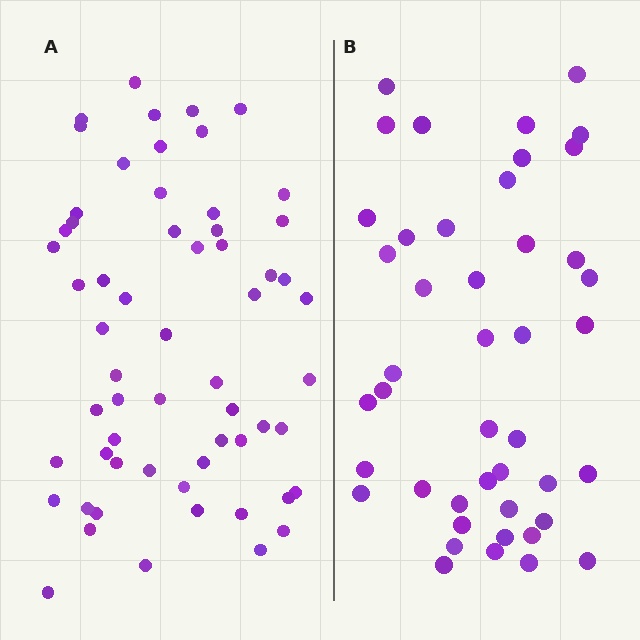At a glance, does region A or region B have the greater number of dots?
Region A (the left region) has more dots.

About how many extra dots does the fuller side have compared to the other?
Region A has approximately 15 more dots than region B.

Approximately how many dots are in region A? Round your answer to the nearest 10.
About 60 dots.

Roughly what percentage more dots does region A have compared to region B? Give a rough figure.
About 35% more.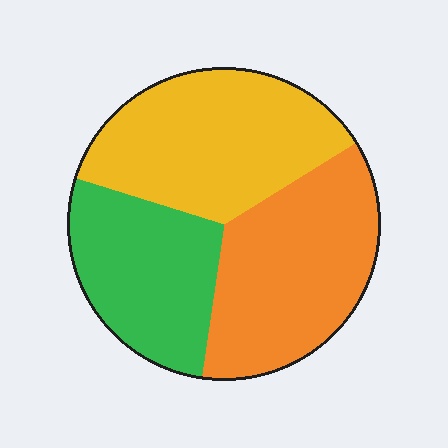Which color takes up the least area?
Green, at roughly 30%.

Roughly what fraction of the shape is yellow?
Yellow covers around 35% of the shape.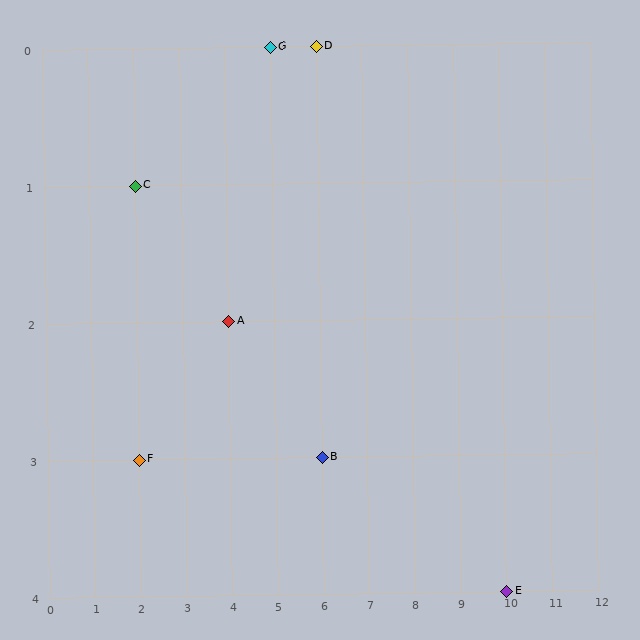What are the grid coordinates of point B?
Point B is at grid coordinates (6, 3).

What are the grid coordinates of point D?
Point D is at grid coordinates (6, 0).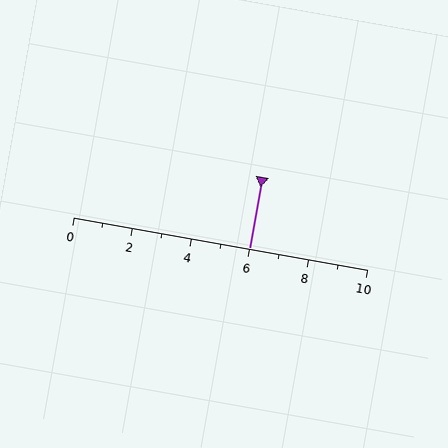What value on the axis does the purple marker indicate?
The marker indicates approximately 6.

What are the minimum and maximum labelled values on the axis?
The axis runs from 0 to 10.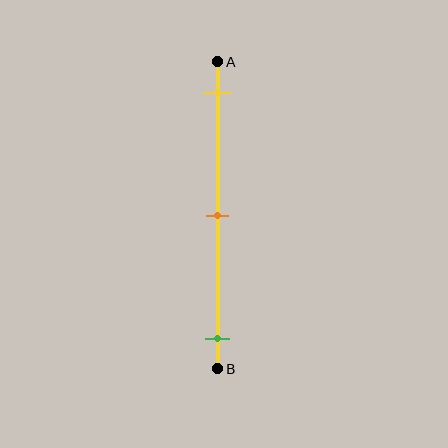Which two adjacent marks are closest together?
The yellow and orange marks are the closest adjacent pair.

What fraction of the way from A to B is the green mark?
The green mark is approximately 90% (0.9) of the way from A to B.